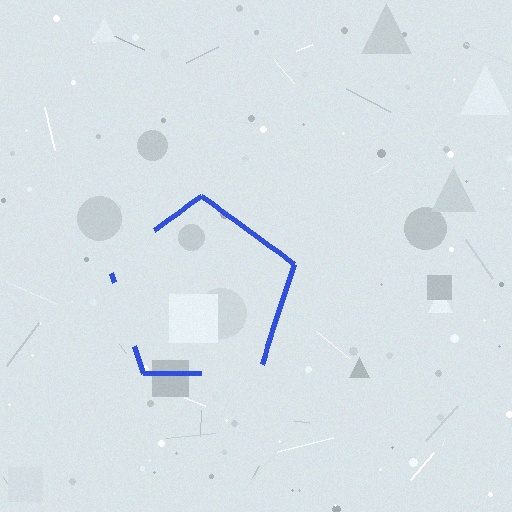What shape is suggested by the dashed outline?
The dashed outline suggests a pentagon.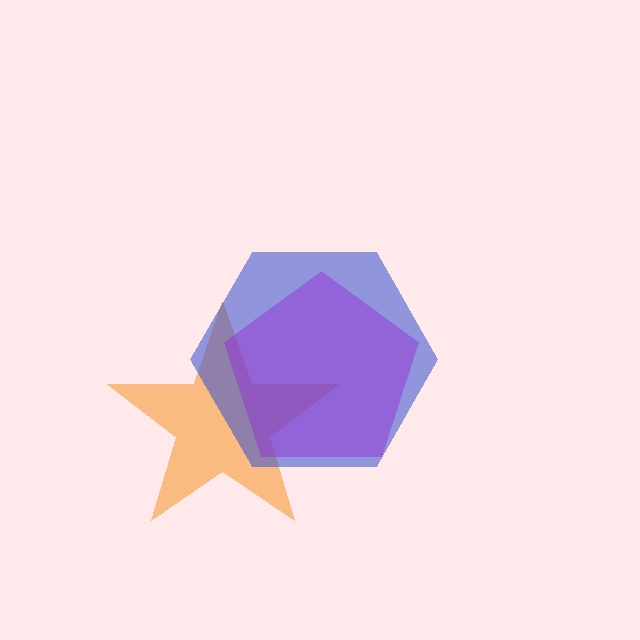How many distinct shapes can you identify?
There are 3 distinct shapes: an orange star, a blue hexagon, a purple pentagon.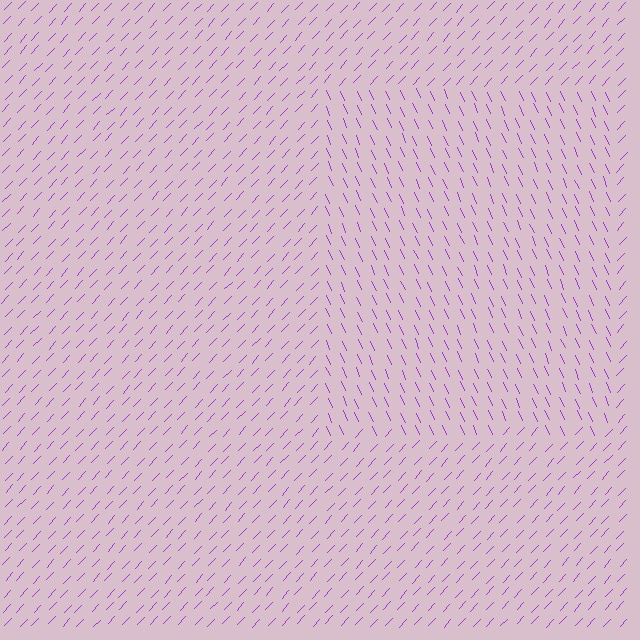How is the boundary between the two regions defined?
The boundary is defined purely by a change in line orientation (approximately 67 degrees difference). All lines are the same color and thickness.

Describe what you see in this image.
The image is filled with small purple line segments. A rectangle region in the image has lines oriented differently from the surrounding lines, creating a visible texture boundary.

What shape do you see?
I see a rectangle.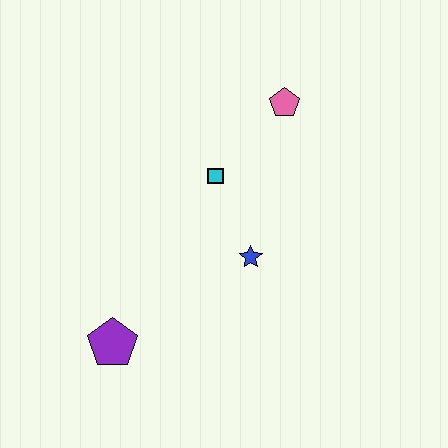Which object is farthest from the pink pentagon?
The purple pentagon is farthest from the pink pentagon.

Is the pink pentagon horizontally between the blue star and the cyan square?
No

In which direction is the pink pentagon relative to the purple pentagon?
The pink pentagon is above the purple pentagon.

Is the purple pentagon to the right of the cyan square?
No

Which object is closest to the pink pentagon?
The cyan square is closest to the pink pentagon.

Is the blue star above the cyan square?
No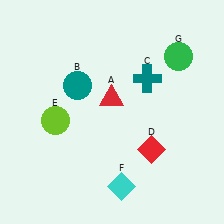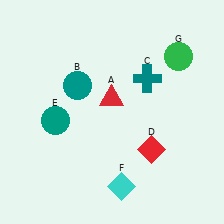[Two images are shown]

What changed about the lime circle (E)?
In Image 1, E is lime. In Image 2, it changed to teal.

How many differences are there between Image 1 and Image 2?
There is 1 difference between the two images.